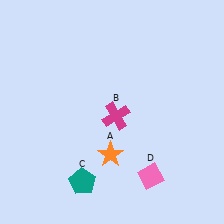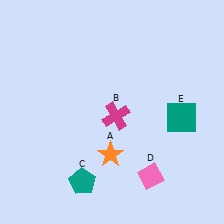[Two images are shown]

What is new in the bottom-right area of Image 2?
A teal square (E) was added in the bottom-right area of Image 2.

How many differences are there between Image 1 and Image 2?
There is 1 difference between the two images.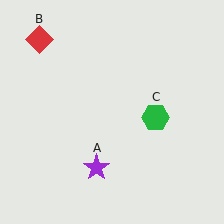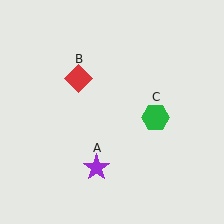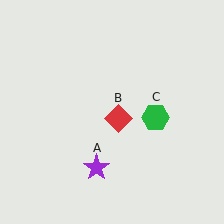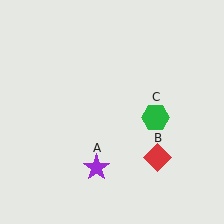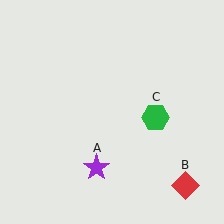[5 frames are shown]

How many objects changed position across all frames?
1 object changed position: red diamond (object B).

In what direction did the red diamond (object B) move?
The red diamond (object B) moved down and to the right.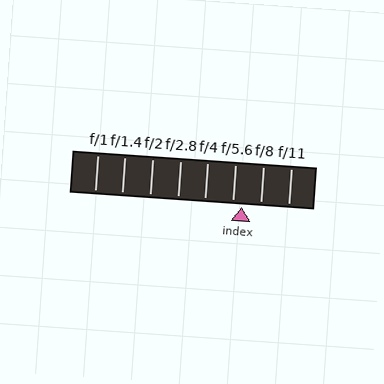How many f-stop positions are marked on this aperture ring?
There are 8 f-stop positions marked.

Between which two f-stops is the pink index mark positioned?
The index mark is between f/5.6 and f/8.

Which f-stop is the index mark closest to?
The index mark is closest to f/5.6.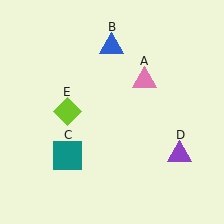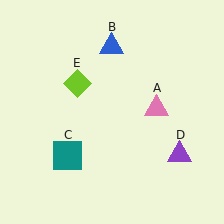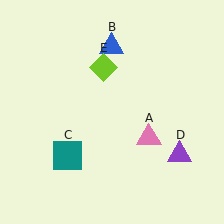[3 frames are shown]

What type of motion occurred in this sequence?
The pink triangle (object A), lime diamond (object E) rotated clockwise around the center of the scene.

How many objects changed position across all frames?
2 objects changed position: pink triangle (object A), lime diamond (object E).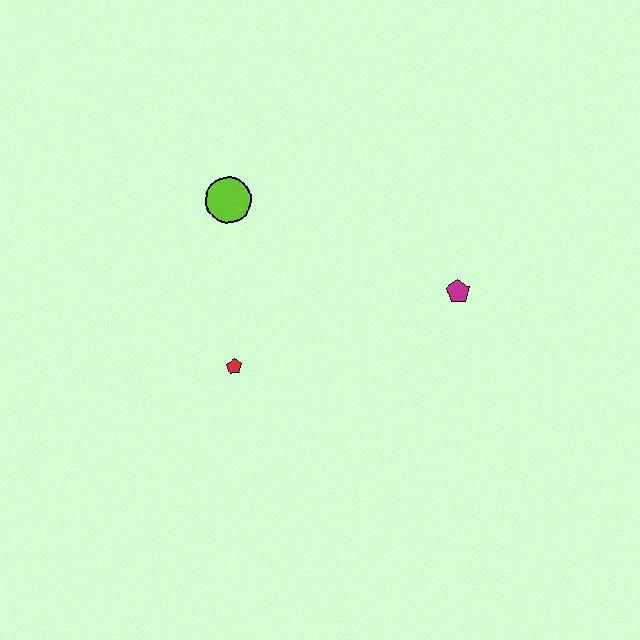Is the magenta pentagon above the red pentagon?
Yes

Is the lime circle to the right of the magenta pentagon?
No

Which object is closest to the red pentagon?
The lime circle is closest to the red pentagon.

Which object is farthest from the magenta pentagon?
The lime circle is farthest from the magenta pentagon.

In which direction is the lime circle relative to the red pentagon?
The lime circle is above the red pentagon.